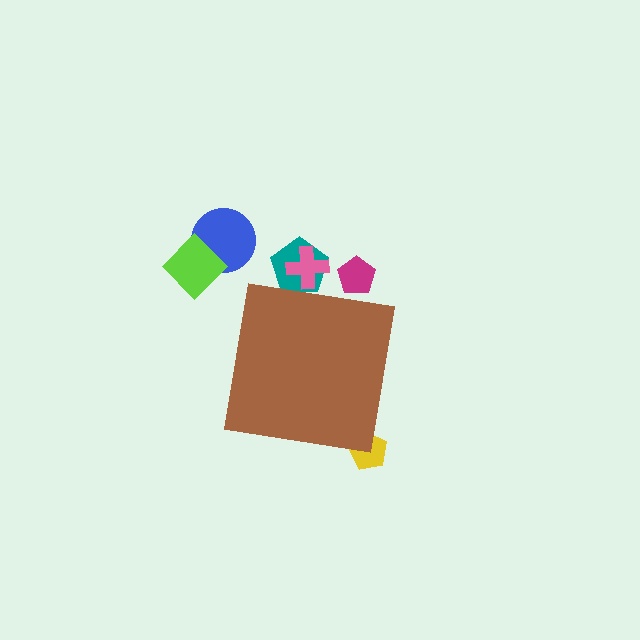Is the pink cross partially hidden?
Yes, the pink cross is partially hidden behind the brown square.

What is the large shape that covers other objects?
A brown square.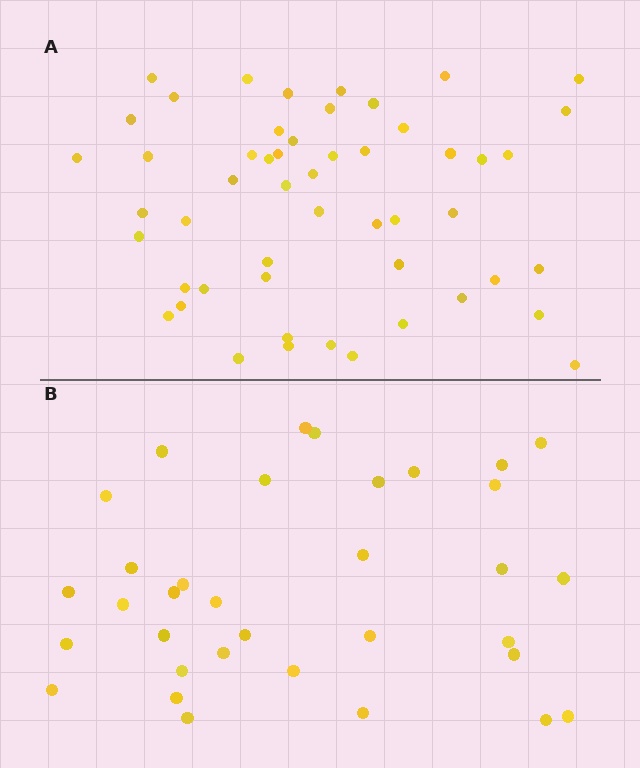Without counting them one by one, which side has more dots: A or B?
Region A (the top region) has more dots.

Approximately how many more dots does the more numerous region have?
Region A has approximately 20 more dots than region B.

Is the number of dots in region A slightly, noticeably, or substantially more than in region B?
Region A has substantially more. The ratio is roughly 1.5 to 1.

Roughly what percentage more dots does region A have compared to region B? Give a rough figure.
About 55% more.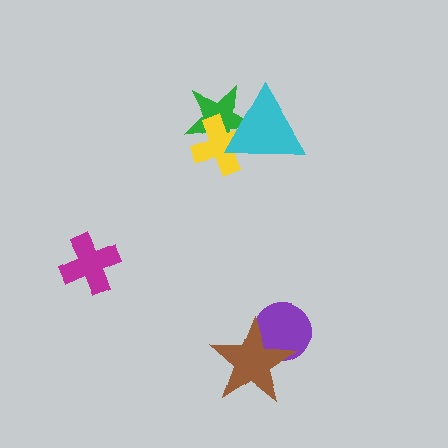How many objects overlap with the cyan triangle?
2 objects overlap with the cyan triangle.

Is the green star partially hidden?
Yes, it is partially covered by another shape.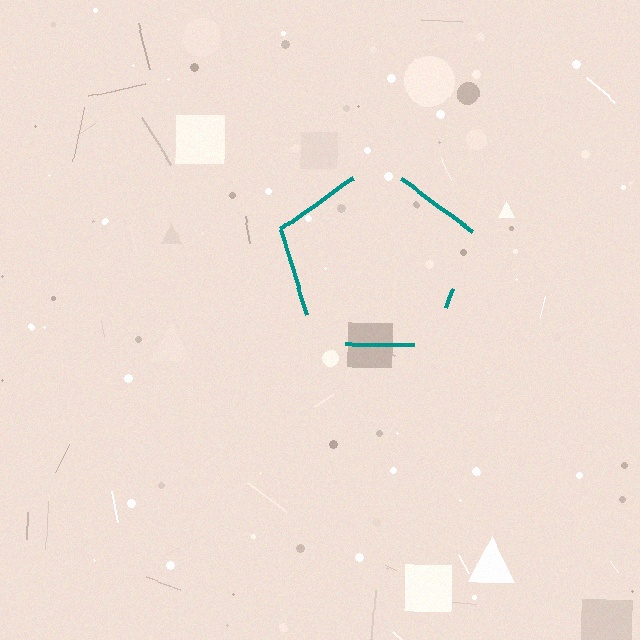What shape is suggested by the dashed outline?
The dashed outline suggests a pentagon.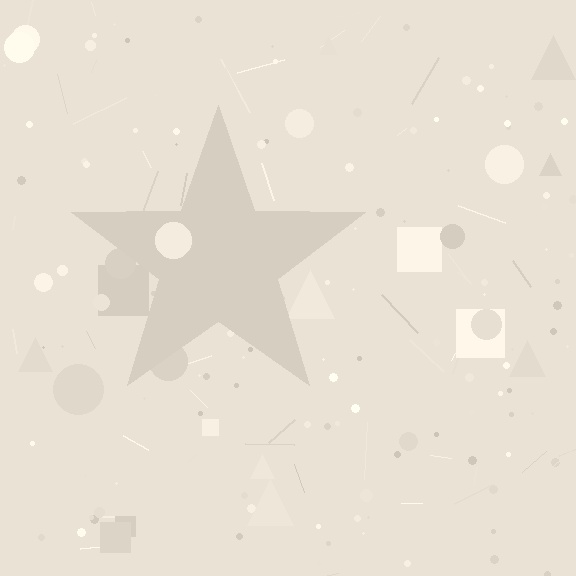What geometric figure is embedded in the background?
A star is embedded in the background.